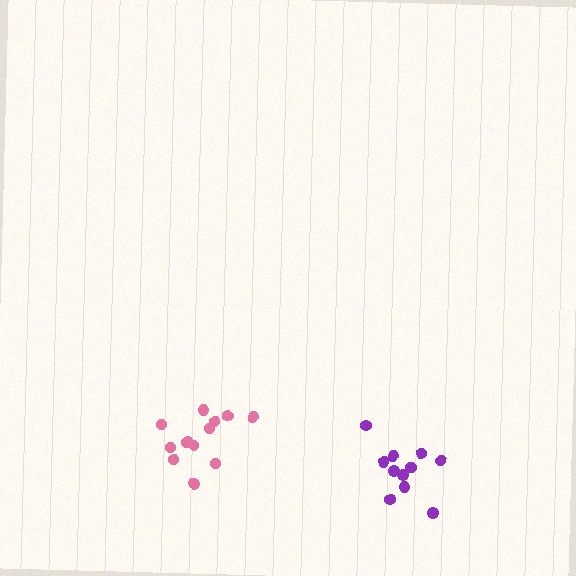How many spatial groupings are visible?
There are 2 spatial groupings.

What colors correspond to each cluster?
The clusters are colored: purple, pink.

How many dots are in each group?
Group 1: 12 dots, Group 2: 13 dots (25 total).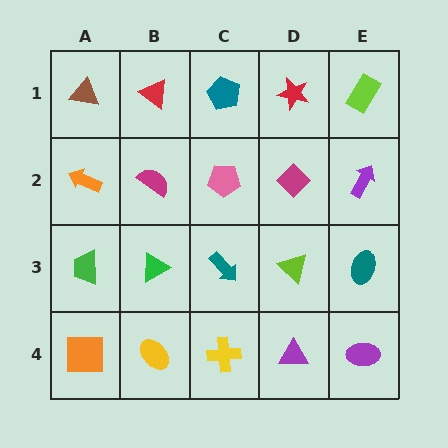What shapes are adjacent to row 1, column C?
A pink pentagon (row 2, column C), a red triangle (row 1, column B), a red star (row 1, column D).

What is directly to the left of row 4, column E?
A purple triangle.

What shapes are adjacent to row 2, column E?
A lime rectangle (row 1, column E), a teal ellipse (row 3, column E), a magenta diamond (row 2, column D).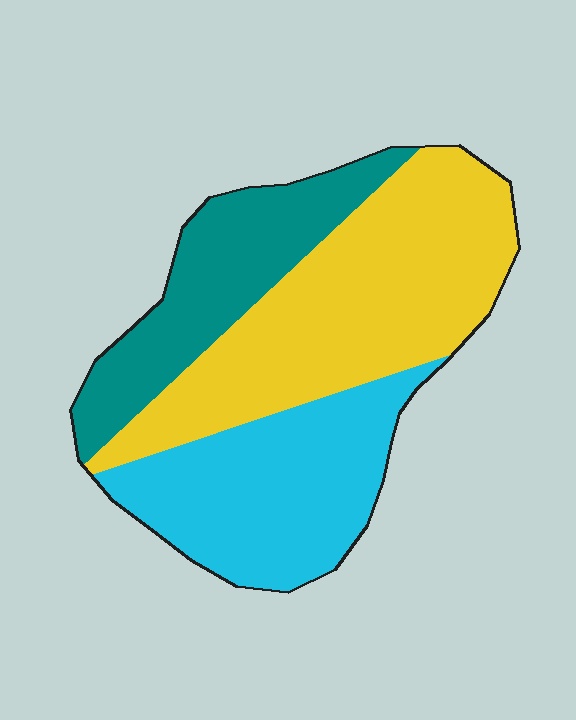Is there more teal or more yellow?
Yellow.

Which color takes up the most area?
Yellow, at roughly 45%.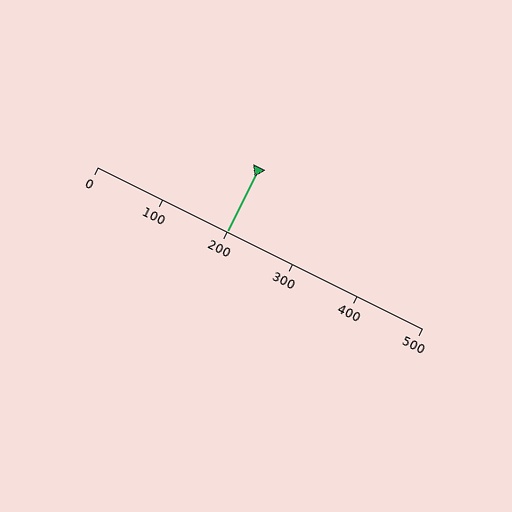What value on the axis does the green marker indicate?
The marker indicates approximately 200.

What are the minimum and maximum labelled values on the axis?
The axis runs from 0 to 500.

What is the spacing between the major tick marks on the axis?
The major ticks are spaced 100 apart.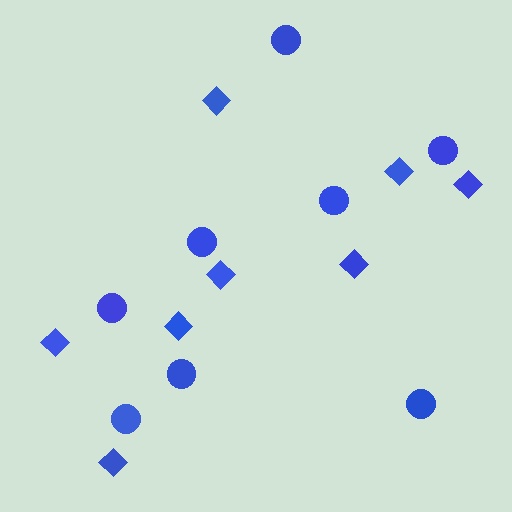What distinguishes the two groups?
There are 2 groups: one group of diamonds (8) and one group of circles (8).